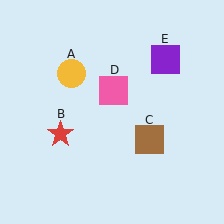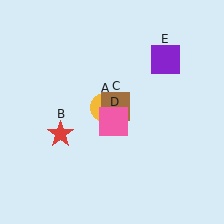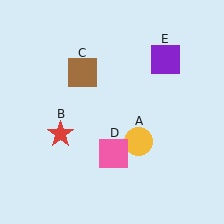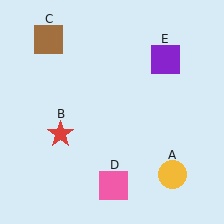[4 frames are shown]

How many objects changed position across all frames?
3 objects changed position: yellow circle (object A), brown square (object C), pink square (object D).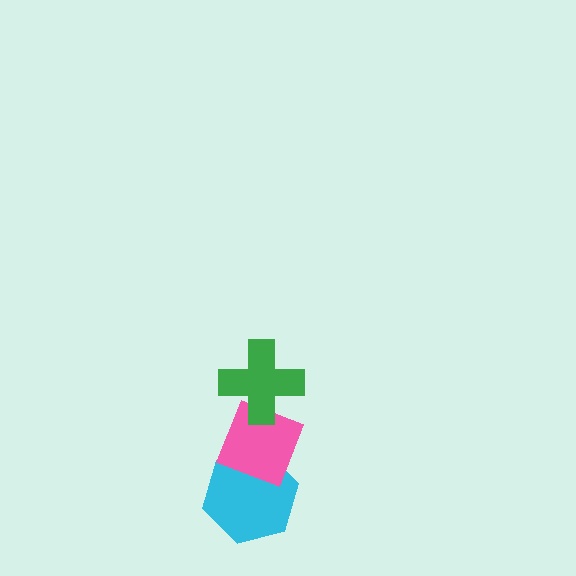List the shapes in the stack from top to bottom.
From top to bottom: the green cross, the pink diamond, the cyan hexagon.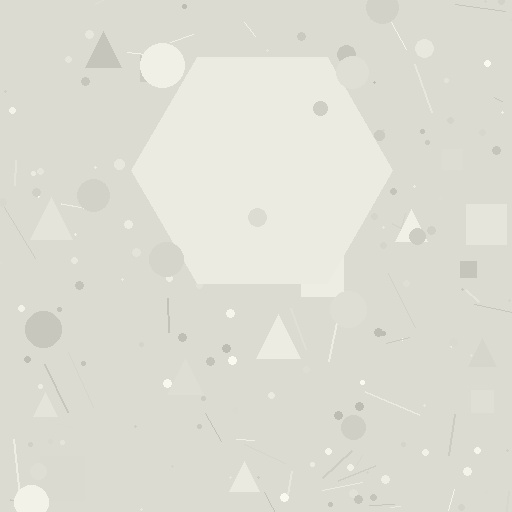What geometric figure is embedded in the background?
A hexagon is embedded in the background.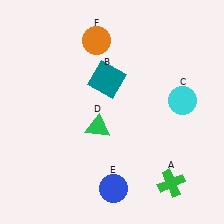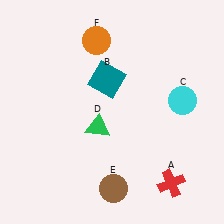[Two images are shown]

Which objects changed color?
A changed from green to red. E changed from blue to brown.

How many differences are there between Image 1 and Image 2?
There are 2 differences between the two images.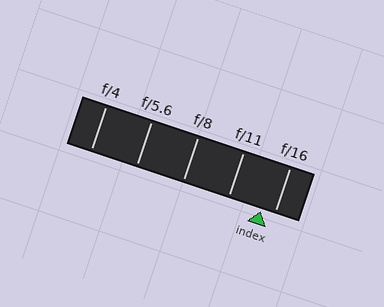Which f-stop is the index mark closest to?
The index mark is closest to f/16.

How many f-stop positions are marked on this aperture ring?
There are 5 f-stop positions marked.